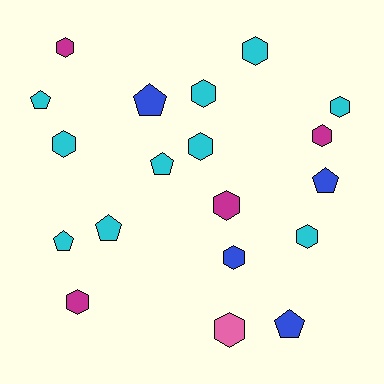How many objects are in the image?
There are 19 objects.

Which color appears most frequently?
Cyan, with 10 objects.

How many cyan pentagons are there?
There are 4 cyan pentagons.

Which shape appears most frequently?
Hexagon, with 12 objects.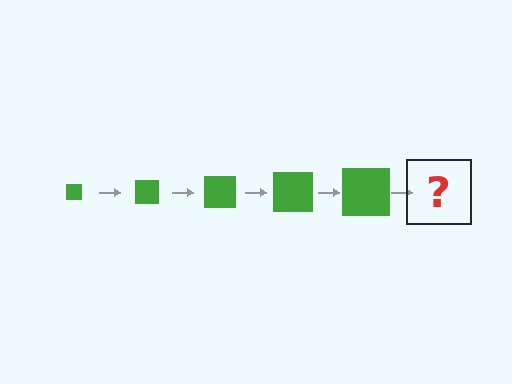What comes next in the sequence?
The next element should be a green square, larger than the previous one.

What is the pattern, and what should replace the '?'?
The pattern is that the square gets progressively larger each step. The '?' should be a green square, larger than the previous one.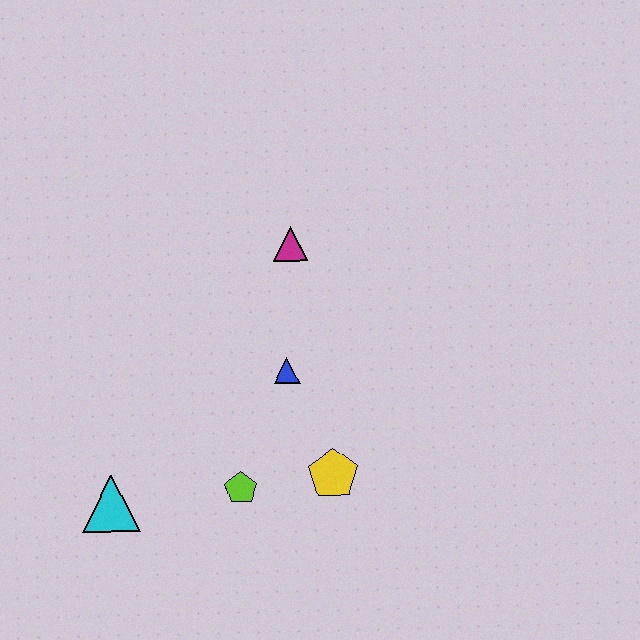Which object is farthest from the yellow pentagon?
The magenta triangle is farthest from the yellow pentagon.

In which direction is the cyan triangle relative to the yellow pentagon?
The cyan triangle is to the left of the yellow pentagon.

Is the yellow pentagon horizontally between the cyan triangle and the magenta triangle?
No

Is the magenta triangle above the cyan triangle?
Yes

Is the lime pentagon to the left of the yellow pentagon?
Yes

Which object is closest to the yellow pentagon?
The lime pentagon is closest to the yellow pentagon.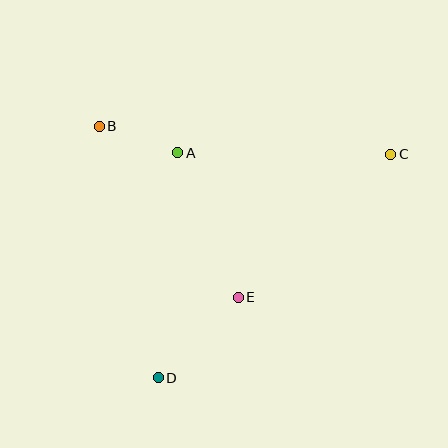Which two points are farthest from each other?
Points C and D are farthest from each other.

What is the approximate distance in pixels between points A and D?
The distance between A and D is approximately 226 pixels.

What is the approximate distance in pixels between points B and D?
The distance between B and D is approximately 258 pixels.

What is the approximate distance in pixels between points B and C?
The distance between B and C is approximately 292 pixels.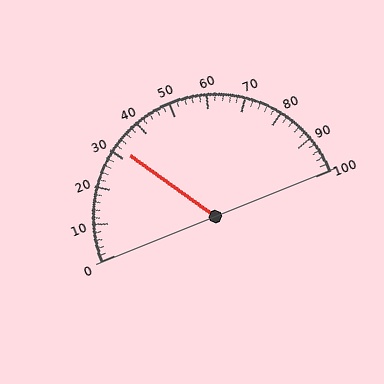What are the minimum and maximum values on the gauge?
The gauge ranges from 0 to 100.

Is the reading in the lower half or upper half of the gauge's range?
The reading is in the lower half of the range (0 to 100).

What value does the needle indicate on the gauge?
The needle indicates approximately 32.